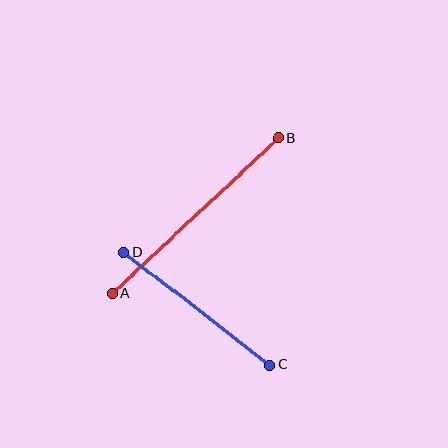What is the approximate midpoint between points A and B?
The midpoint is at approximately (195, 216) pixels.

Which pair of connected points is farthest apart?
Points A and B are farthest apart.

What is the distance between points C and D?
The distance is approximately 184 pixels.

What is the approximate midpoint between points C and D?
The midpoint is at approximately (197, 309) pixels.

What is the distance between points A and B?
The distance is approximately 228 pixels.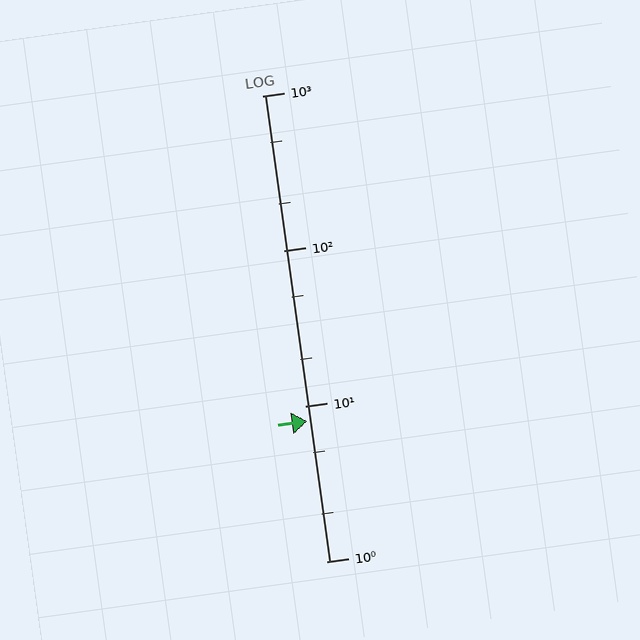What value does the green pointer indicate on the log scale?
The pointer indicates approximately 8.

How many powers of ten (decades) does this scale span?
The scale spans 3 decades, from 1 to 1000.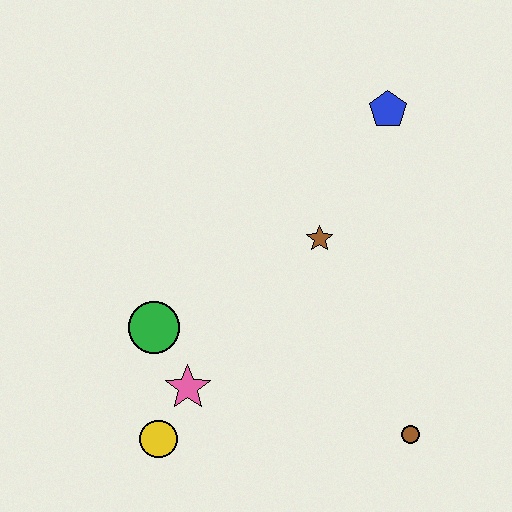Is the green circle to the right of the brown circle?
No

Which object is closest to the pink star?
The yellow circle is closest to the pink star.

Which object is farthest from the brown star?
The yellow circle is farthest from the brown star.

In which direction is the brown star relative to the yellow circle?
The brown star is above the yellow circle.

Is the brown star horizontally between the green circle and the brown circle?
Yes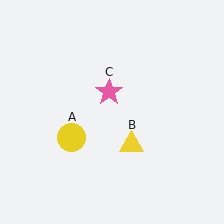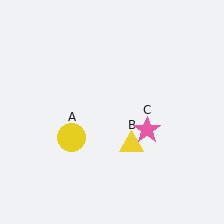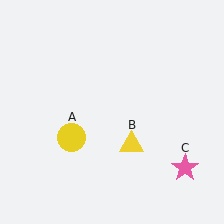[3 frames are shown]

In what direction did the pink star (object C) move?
The pink star (object C) moved down and to the right.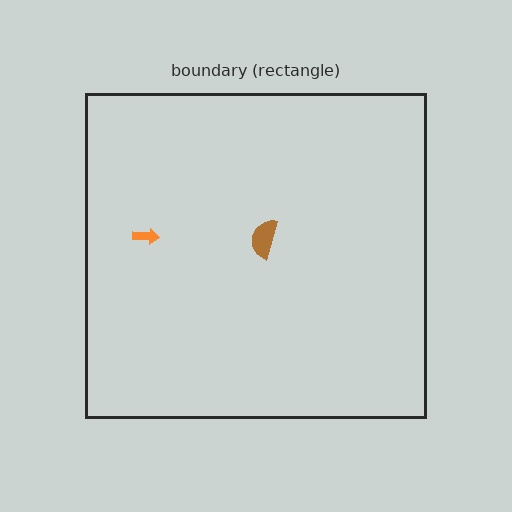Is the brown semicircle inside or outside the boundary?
Inside.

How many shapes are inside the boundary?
2 inside, 0 outside.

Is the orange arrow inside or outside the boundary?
Inside.